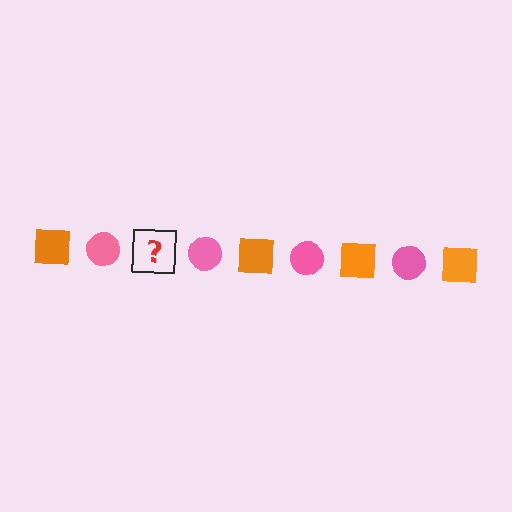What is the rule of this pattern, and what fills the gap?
The rule is that the pattern alternates between orange square and pink circle. The gap should be filled with an orange square.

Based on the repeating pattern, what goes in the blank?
The blank should be an orange square.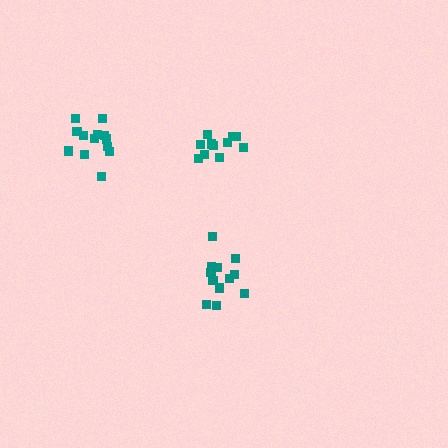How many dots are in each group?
Group 1: 13 dots, Group 2: 12 dots, Group 3: 11 dots (36 total).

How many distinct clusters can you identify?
There are 3 distinct clusters.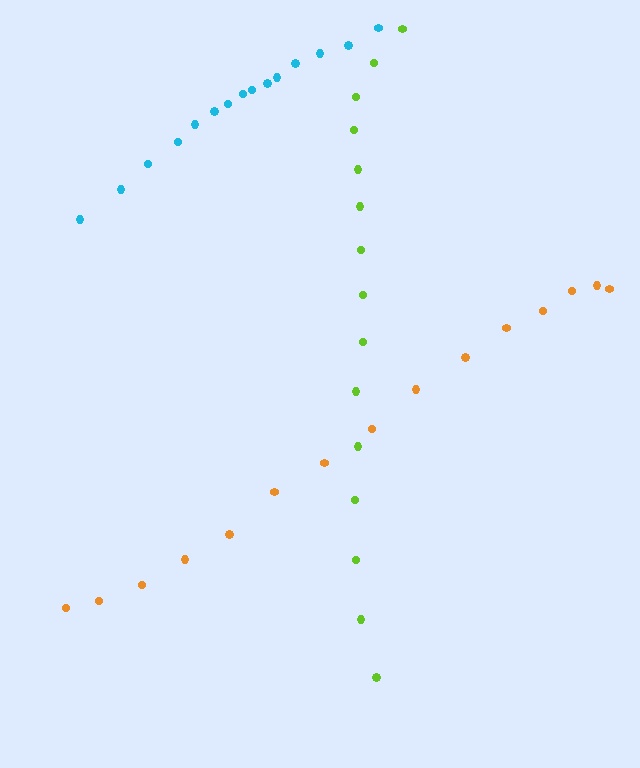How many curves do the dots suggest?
There are 3 distinct paths.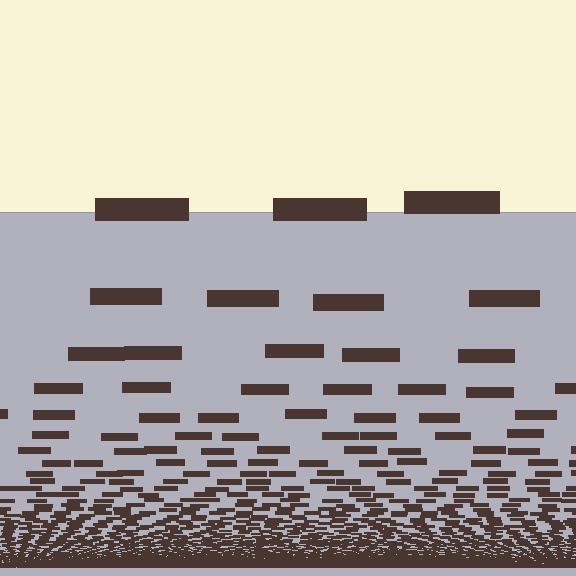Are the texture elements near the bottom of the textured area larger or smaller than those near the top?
Smaller. The gradient is inverted — elements near the bottom are smaller and denser.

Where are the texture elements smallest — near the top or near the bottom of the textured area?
Near the bottom.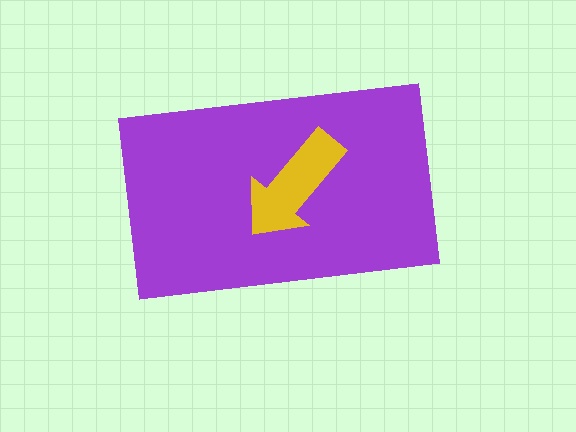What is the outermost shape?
The purple rectangle.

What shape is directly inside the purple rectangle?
The yellow arrow.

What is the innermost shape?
The yellow arrow.